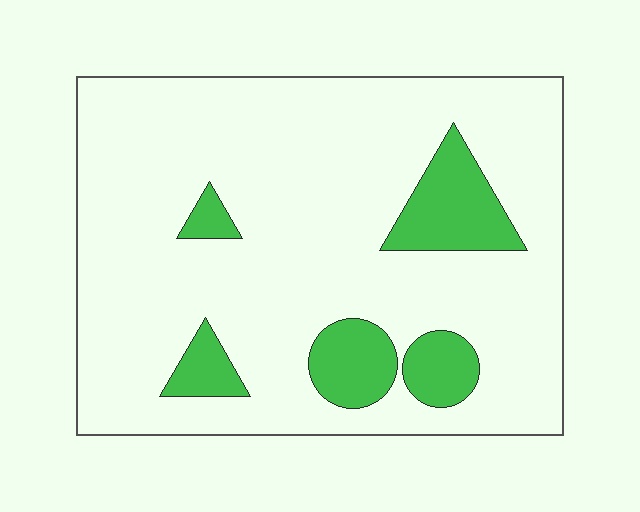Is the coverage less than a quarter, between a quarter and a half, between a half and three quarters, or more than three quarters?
Less than a quarter.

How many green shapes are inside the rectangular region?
5.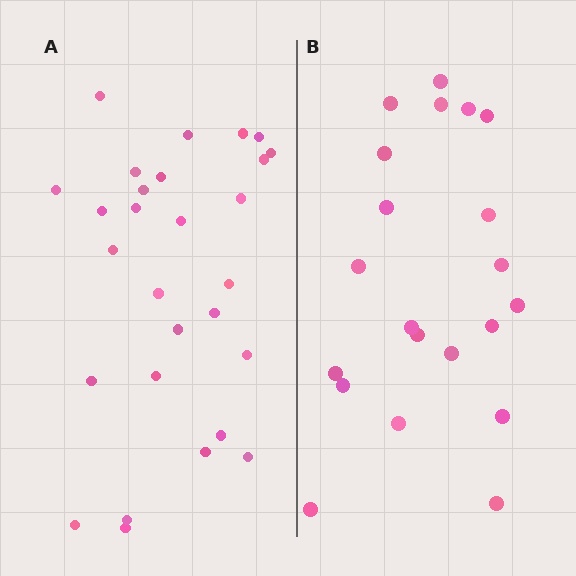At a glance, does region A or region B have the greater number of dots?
Region A (the left region) has more dots.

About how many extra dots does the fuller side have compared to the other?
Region A has roughly 8 or so more dots than region B.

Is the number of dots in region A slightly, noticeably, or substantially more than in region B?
Region A has noticeably more, but not dramatically so. The ratio is roughly 1.3 to 1.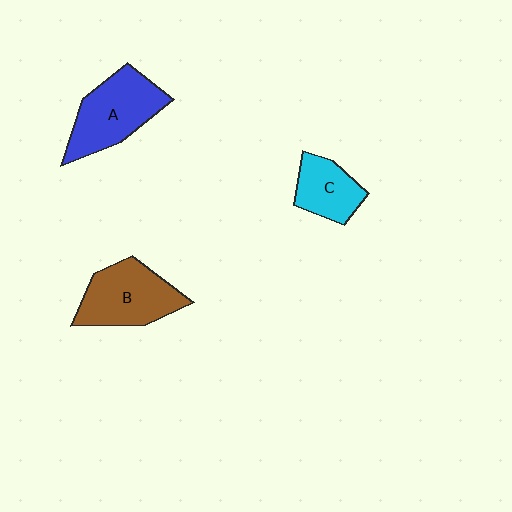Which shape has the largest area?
Shape A (blue).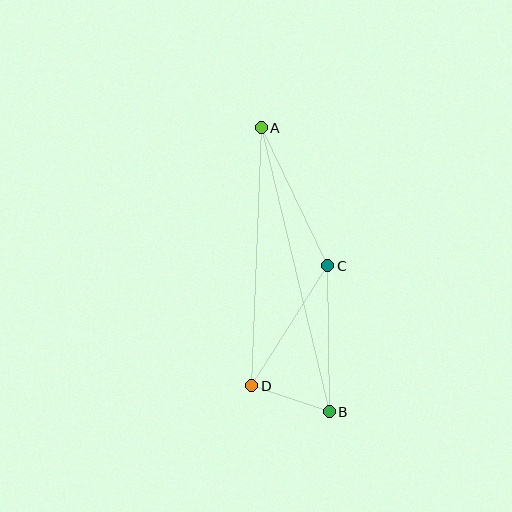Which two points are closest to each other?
Points B and D are closest to each other.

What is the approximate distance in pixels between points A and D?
The distance between A and D is approximately 258 pixels.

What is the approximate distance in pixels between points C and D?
The distance between C and D is approximately 142 pixels.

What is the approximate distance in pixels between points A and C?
The distance between A and C is approximately 153 pixels.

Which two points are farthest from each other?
Points A and B are farthest from each other.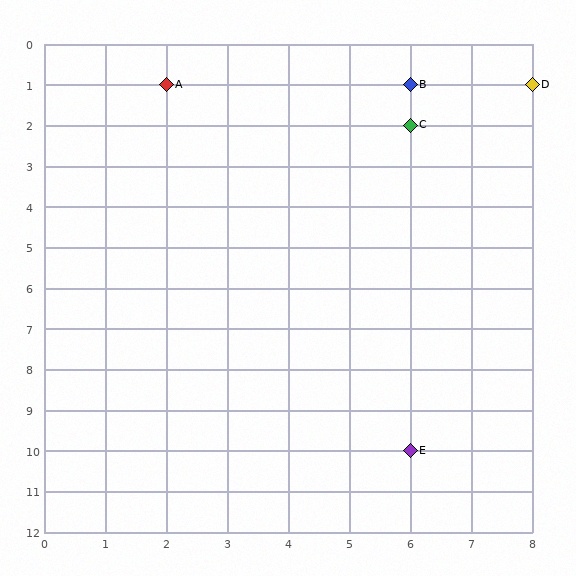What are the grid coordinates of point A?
Point A is at grid coordinates (2, 1).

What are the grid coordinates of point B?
Point B is at grid coordinates (6, 1).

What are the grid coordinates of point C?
Point C is at grid coordinates (6, 2).